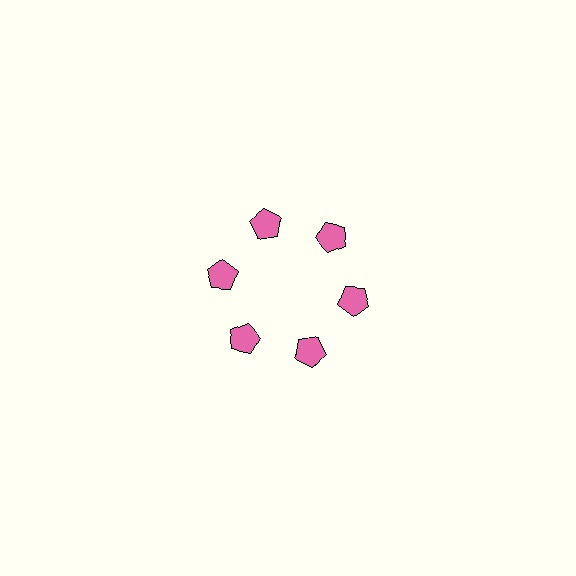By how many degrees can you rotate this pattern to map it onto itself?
The pattern maps onto itself every 60 degrees of rotation.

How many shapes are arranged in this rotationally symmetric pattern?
There are 6 shapes, arranged in 6 groups of 1.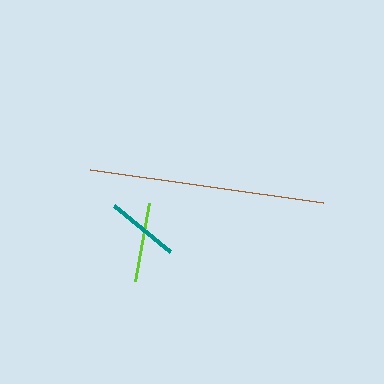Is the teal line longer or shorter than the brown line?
The brown line is longer than the teal line.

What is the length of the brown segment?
The brown segment is approximately 235 pixels long.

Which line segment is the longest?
The brown line is the longest at approximately 235 pixels.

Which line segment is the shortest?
The teal line is the shortest at approximately 73 pixels.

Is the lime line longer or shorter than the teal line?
The lime line is longer than the teal line.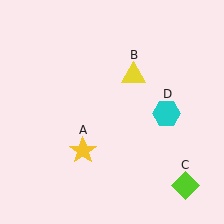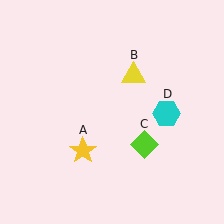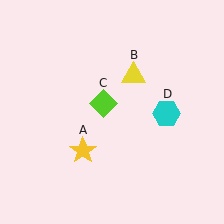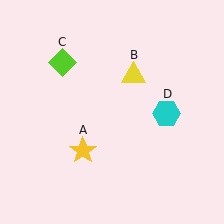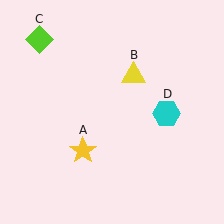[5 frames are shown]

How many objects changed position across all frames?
1 object changed position: lime diamond (object C).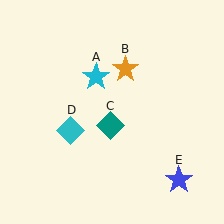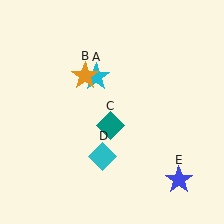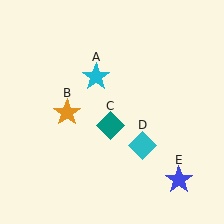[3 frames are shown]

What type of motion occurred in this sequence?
The orange star (object B), cyan diamond (object D) rotated counterclockwise around the center of the scene.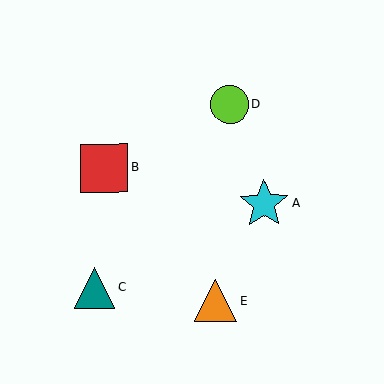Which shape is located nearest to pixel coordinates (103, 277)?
The teal triangle (labeled C) at (94, 288) is nearest to that location.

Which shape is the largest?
The cyan star (labeled A) is the largest.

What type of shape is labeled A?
Shape A is a cyan star.